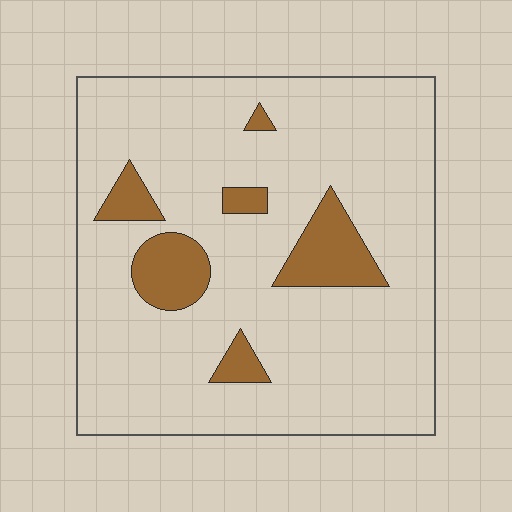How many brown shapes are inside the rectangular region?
6.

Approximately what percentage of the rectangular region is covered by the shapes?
Approximately 15%.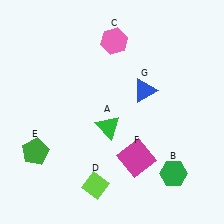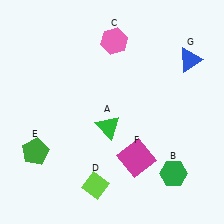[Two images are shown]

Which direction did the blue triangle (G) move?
The blue triangle (G) moved right.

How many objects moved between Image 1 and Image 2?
1 object moved between the two images.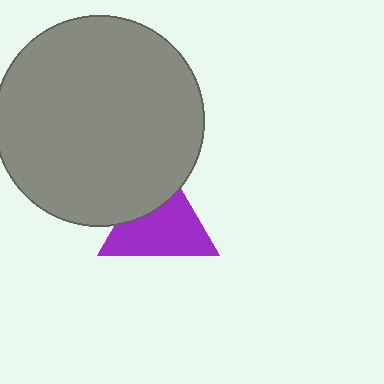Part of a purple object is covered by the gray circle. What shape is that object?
It is a triangle.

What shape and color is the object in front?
The object in front is a gray circle.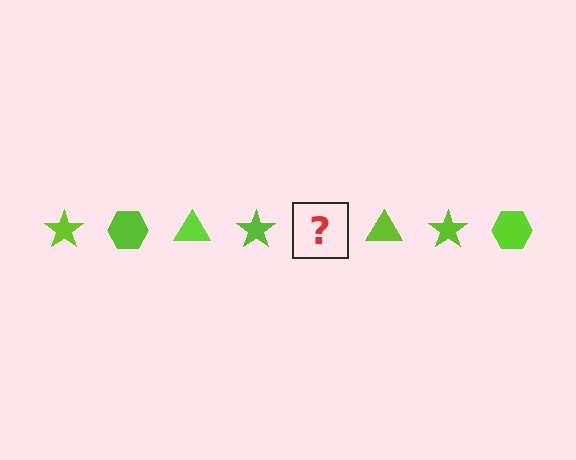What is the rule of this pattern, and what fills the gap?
The rule is that the pattern cycles through star, hexagon, triangle shapes in lime. The gap should be filled with a lime hexagon.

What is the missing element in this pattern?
The missing element is a lime hexagon.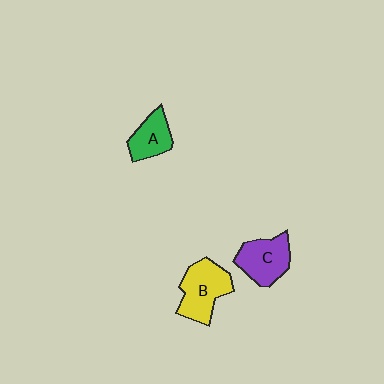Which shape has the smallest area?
Shape A (green).